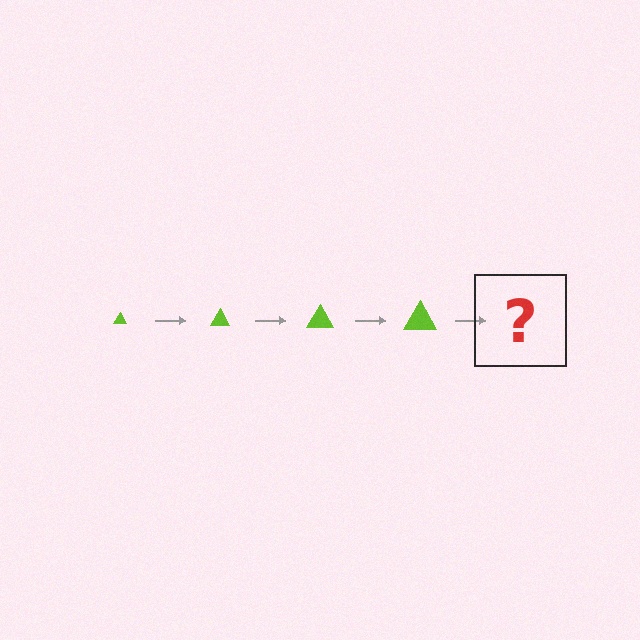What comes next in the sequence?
The next element should be a lime triangle, larger than the previous one.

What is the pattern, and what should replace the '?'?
The pattern is that the triangle gets progressively larger each step. The '?' should be a lime triangle, larger than the previous one.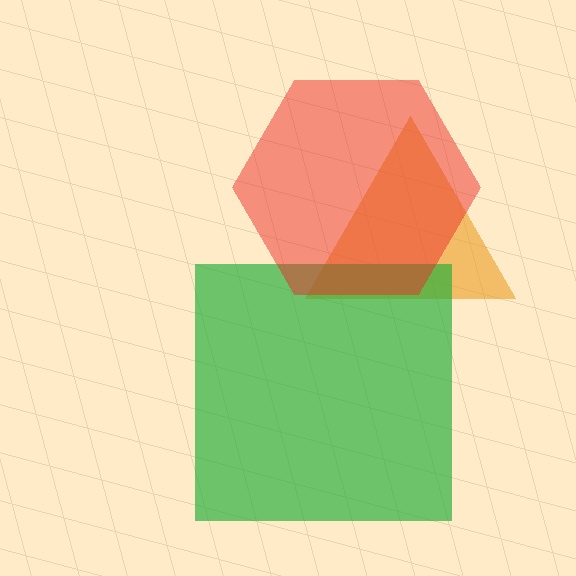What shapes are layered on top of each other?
The layered shapes are: an orange triangle, a green square, a red hexagon.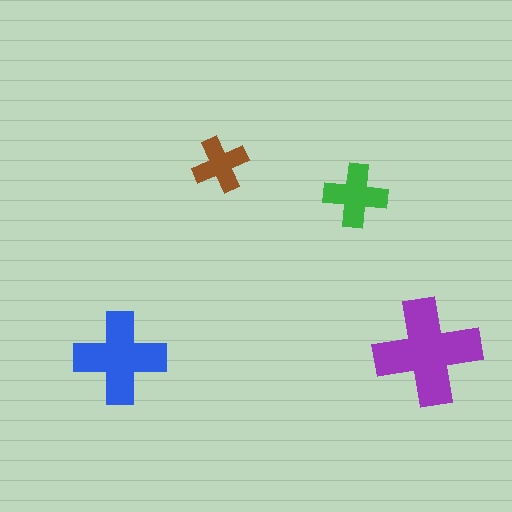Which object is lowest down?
The blue cross is bottommost.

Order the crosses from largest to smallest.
the purple one, the blue one, the green one, the brown one.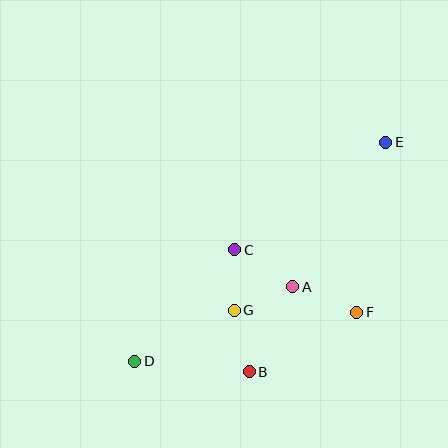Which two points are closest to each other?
Points C and G are closest to each other.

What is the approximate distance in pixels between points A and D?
The distance between A and D is approximately 174 pixels.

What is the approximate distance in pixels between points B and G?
The distance between B and G is approximately 63 pixels.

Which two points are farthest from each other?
Points D and E are farthest from each other.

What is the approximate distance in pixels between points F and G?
The distance between F and G is approximately 123 pixels.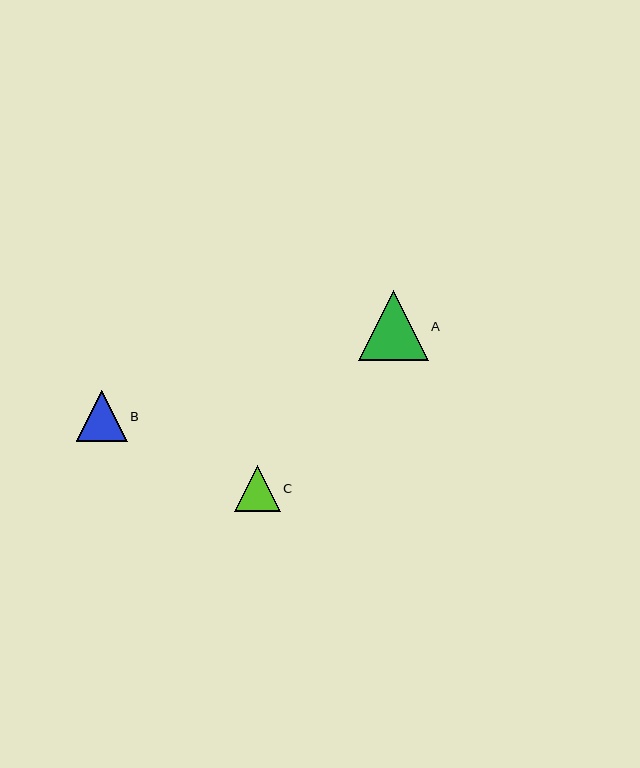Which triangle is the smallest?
Triangle C is the smallest with a size of approximately 46 pixels.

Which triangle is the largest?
Triangle A is the largest with a size of approximately 69 pixels.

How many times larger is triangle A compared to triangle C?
Triangle A is approximately 1.5 times the size of triangle C.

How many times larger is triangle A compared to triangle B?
Triangle A is approximately 1.4 times the size of triangle B.